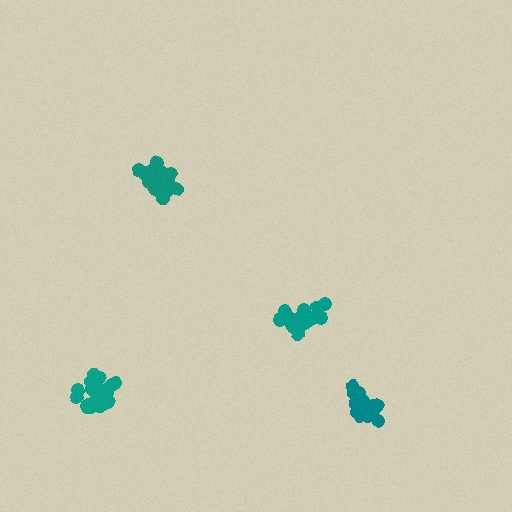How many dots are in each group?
Group 1: 20 dots, Group 2: 16 dots, Group 3: 20 dots, Group 4: 20 dots (76 total).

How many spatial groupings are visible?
There are 4 spatial groupings.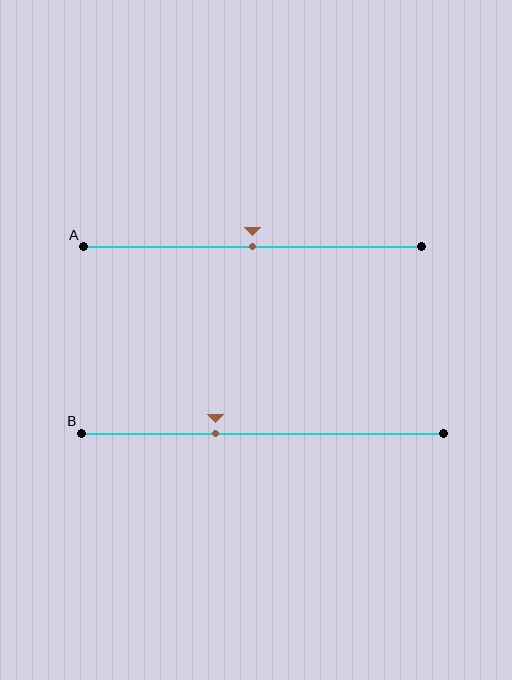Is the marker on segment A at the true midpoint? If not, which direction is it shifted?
Yes, the marker on segment A is at the true midpoint.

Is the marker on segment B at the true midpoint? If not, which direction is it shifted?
No, the marker on segment B is shifted to the left by about 13% of the segment length.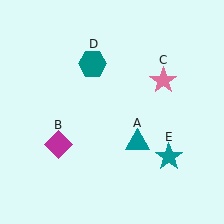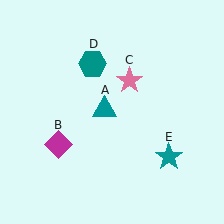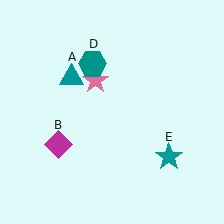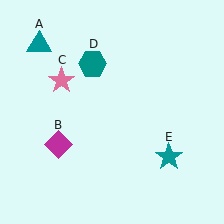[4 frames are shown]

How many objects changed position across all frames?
2 objects changed position: teal triangle (object A), pink star (object C).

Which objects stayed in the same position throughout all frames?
Magenta diamond (object B) and teal hexagon (object D) and teal star (object E) remained stationary.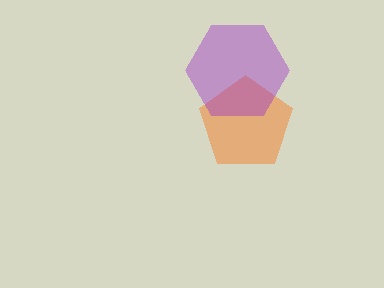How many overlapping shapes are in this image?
There are 2 overlapping shapes in the image.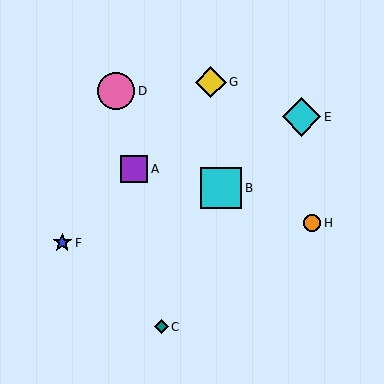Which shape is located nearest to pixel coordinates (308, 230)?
The orange circle (labeled H) at (312, 223) is nearest to that location.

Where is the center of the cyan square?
The center of the cyan square is at (221, 188).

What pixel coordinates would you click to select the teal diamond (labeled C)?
Click at (161, 327) to select the teal diamond C.